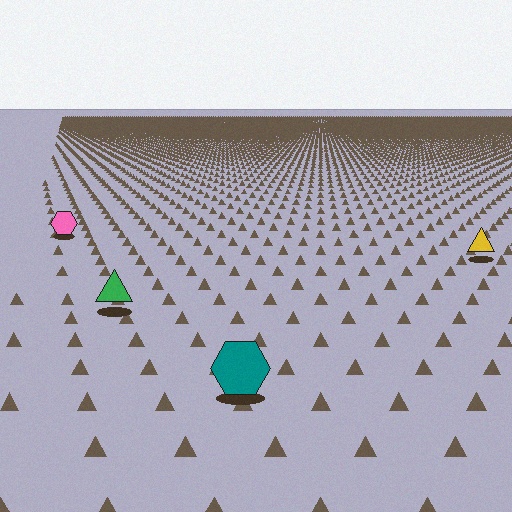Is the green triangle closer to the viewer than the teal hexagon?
No. The teal hexagon is closer — you can tell from the texture gradient: the ground texture is coarser near it.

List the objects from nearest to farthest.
From nearest to farthest: the teal hexagon, the green triangle, the yellow triangle, the pink hexagon.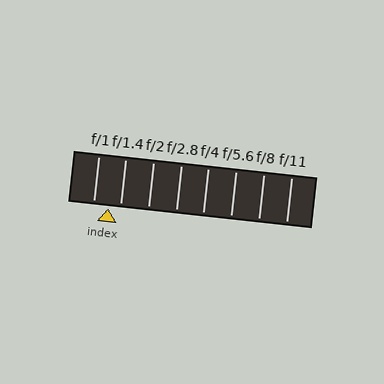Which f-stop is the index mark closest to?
The index mark is closest to f/1.4.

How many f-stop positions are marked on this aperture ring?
There are 8 f-stop positions marked.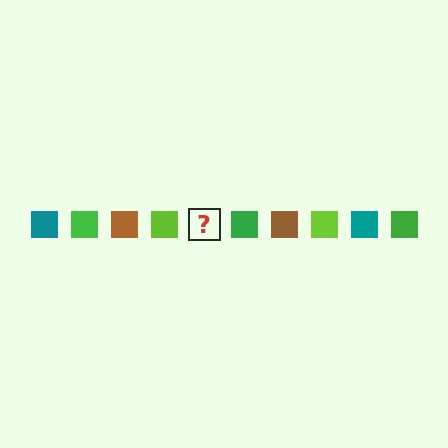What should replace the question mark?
The question mark should be replaced with a teal square.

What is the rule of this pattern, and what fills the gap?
The rule is that the pattern cycles through teal, green, brown, lime squares. The gap should be filled with a teal square.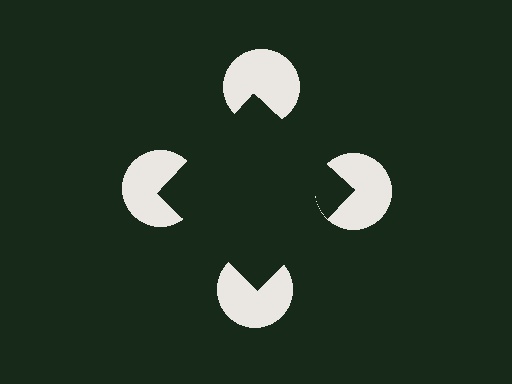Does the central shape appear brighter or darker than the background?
It typically appears slightly darker than the background, even though no actual brightness change is drawn.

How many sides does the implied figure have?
4 sides.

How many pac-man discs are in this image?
There are 4 — one at each vertex of the illusory square.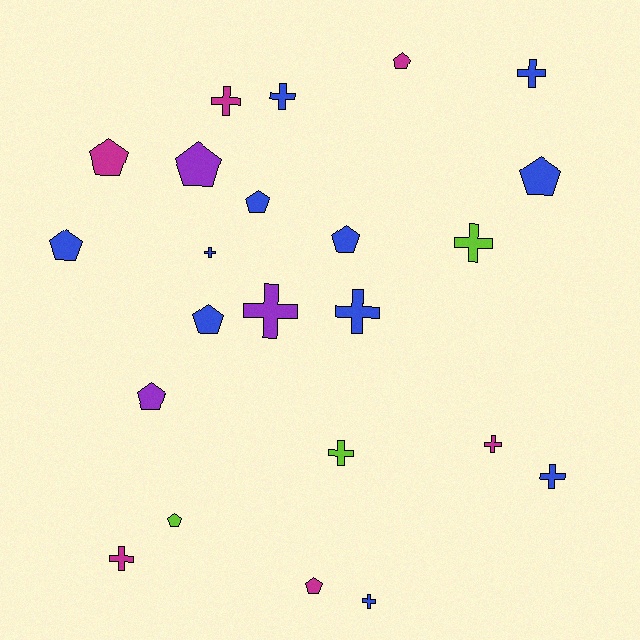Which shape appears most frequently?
Cross, with 12 objects.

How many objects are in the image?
There are 23 objects.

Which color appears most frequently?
Blue, with 11 objects.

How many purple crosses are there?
There is 1 purple cross.